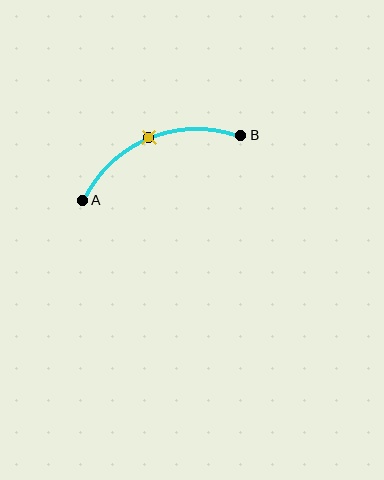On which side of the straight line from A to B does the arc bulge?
The arc bulges above the straight line connecting A and B.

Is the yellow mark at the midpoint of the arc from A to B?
Yes. The yellow mark lies on the arc at equal arc-length from both A and B — it is the arc midpoint.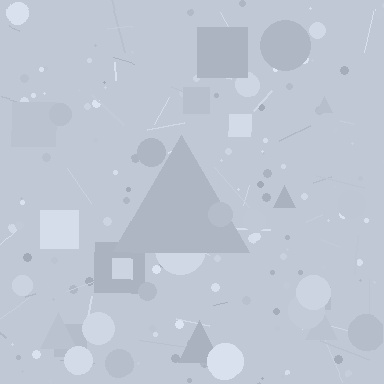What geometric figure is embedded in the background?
A triangle is embedded in the background.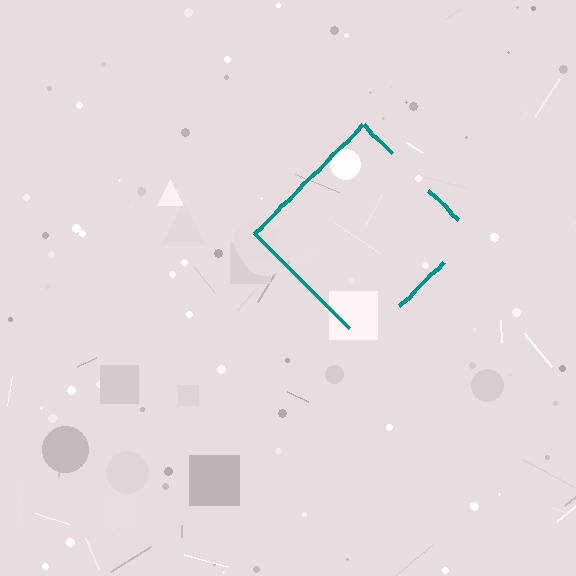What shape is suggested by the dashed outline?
The dashed outline suggests a diamond.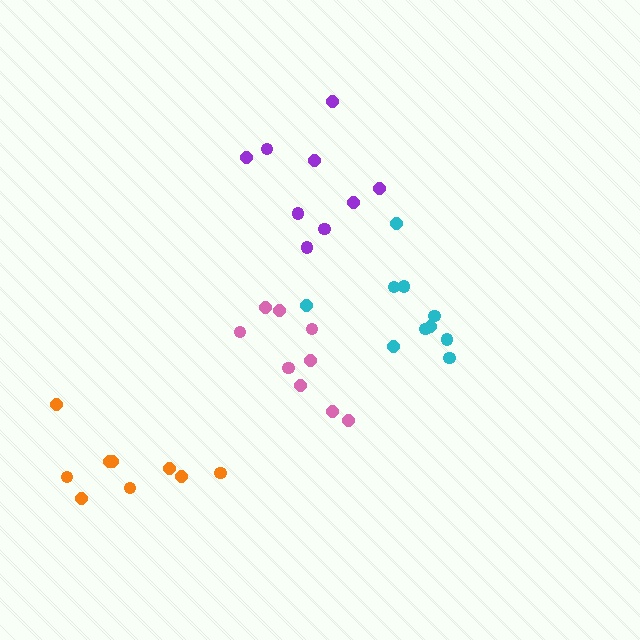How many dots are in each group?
Group 1: 9 dots, Group 2: 9 dots, Group 3: 10 dots, Group 4: 9 dots (37 total).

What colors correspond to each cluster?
The clusters are colored: orange, purple, cyan, pink.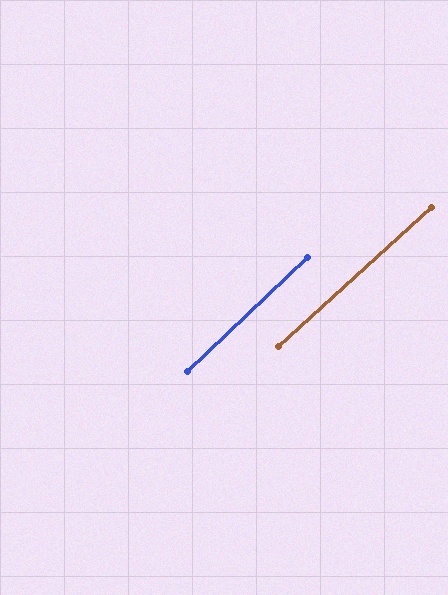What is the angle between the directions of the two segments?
Approximately 1 degree.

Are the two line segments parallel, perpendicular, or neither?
Parallel — their directions differ by only 1.1°.